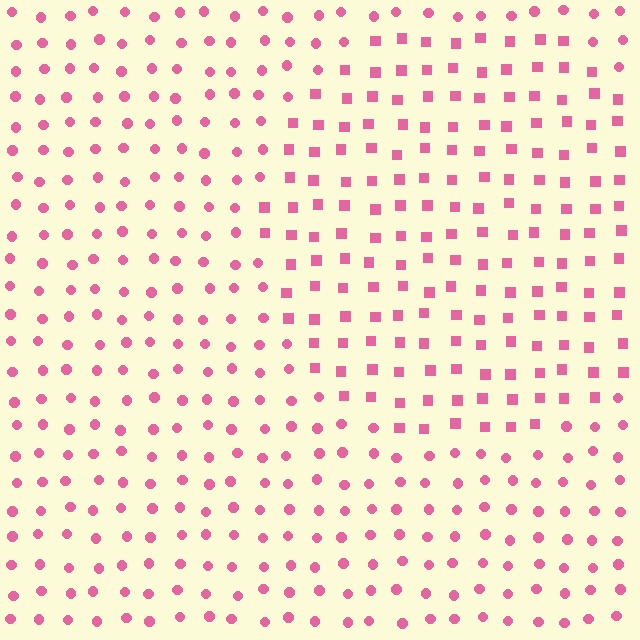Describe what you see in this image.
The image is filled with small pink elements arranged in a uniform grid. A circle-shaped region contains squares, while the surrounding area contains circles. The boundary is defined purely by the change in element shape.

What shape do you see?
I see a circle.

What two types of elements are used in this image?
The image uses squares inside the circle region and circles outside it.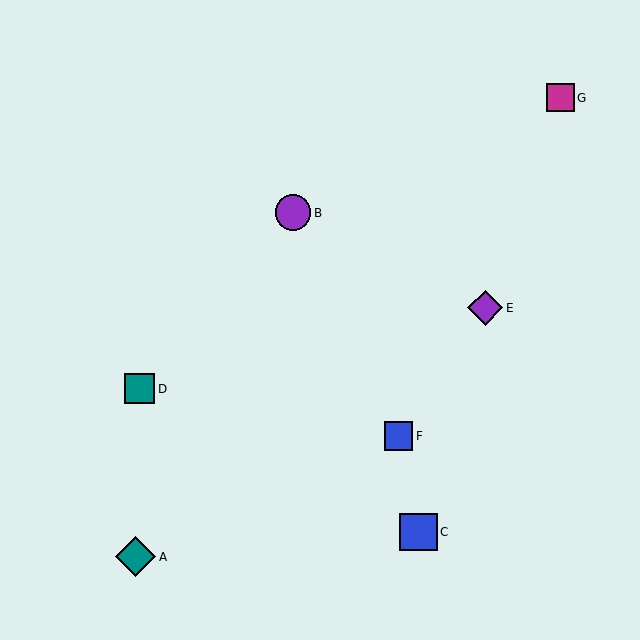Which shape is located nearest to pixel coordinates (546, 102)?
The magenta square (labeled G) at (560, 98) is nearest to that location.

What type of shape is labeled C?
Shape C is a blue square.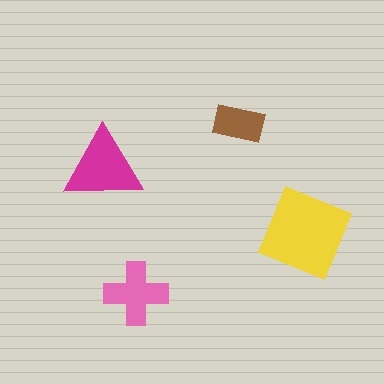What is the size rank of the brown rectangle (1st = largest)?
4th.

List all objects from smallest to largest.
The brown rectangle, the pink cross, the magenta triangle, the yellow square.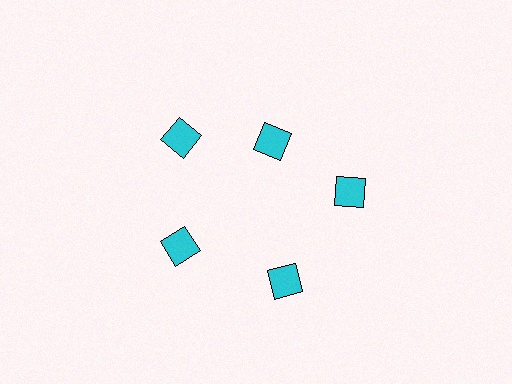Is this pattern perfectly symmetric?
No. The 5 cyan diamonds are arranged in a ring, but one element near the 1 o'clock position is pulled inward toward the center, breaking the 5-fold rotational symmetry.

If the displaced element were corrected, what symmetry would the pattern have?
It would have 5-fold rotational symmetry — the pattern would map onto itself every 72 degrees.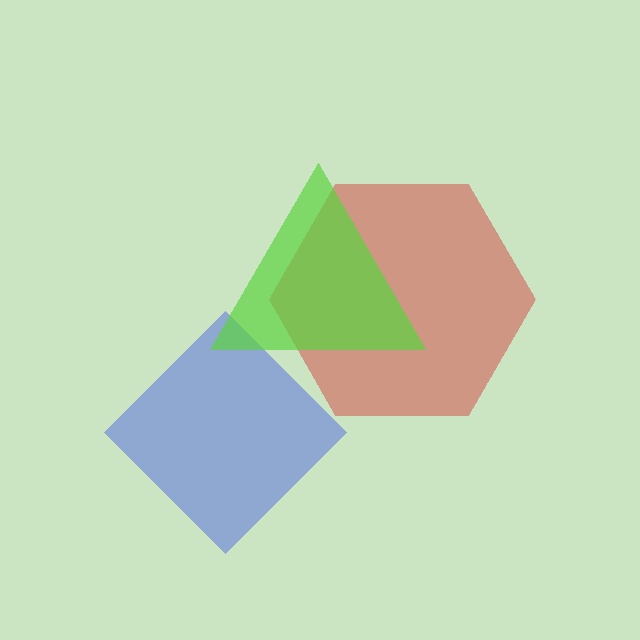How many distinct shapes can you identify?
There are 3 distinct shapes: a red hexagon, a blue diamond, a lime triangle.